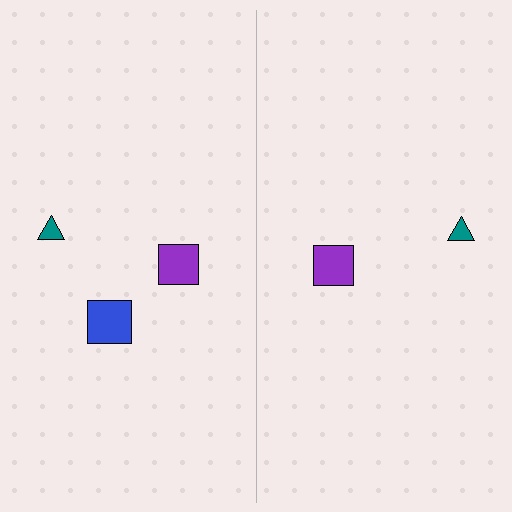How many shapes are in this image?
There are 5 shapes in this image.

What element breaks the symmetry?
A blue square is missing from the right side.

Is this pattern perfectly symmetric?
No, the pattern is not perfectly symmetric. A blue square is missing from the right side.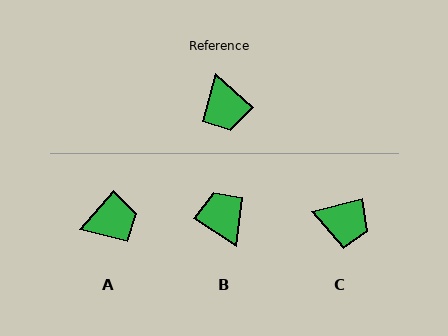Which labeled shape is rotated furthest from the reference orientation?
B, about 172 degrees away.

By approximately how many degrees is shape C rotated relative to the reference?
Approximately 55 degrees counter-clockwise.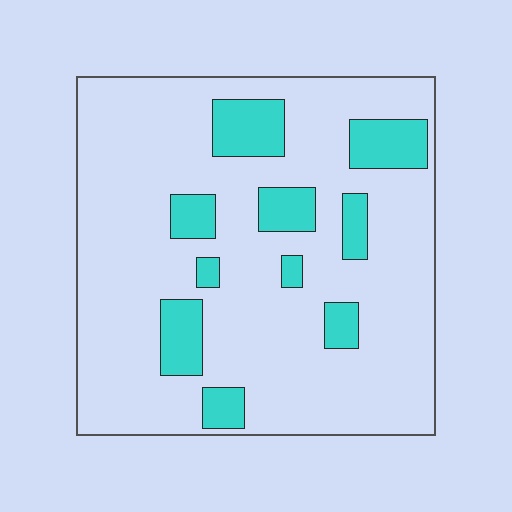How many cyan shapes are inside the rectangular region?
10.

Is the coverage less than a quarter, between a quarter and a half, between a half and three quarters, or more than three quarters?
Less than a quarter.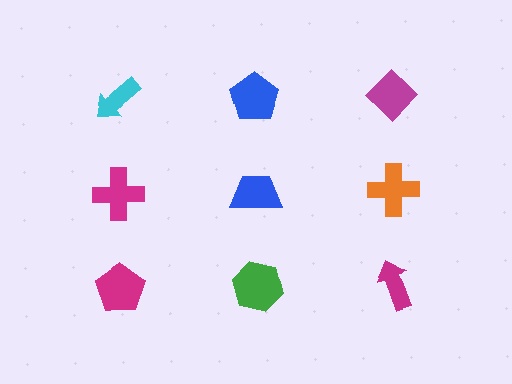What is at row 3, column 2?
A green hexagon.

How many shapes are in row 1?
3 shapes.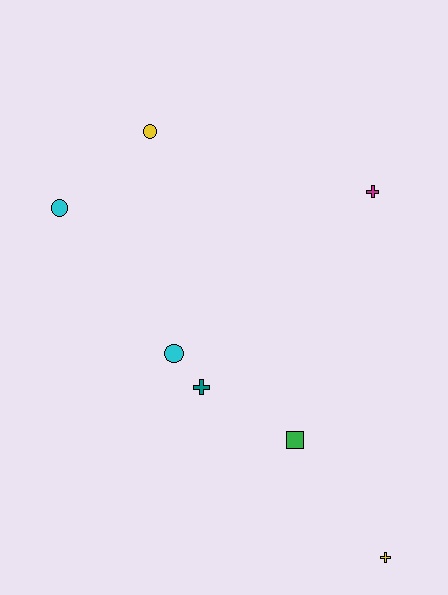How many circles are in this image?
There are 3 circles.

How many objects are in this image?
There are 7 objects.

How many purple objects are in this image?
There are no purple objects.